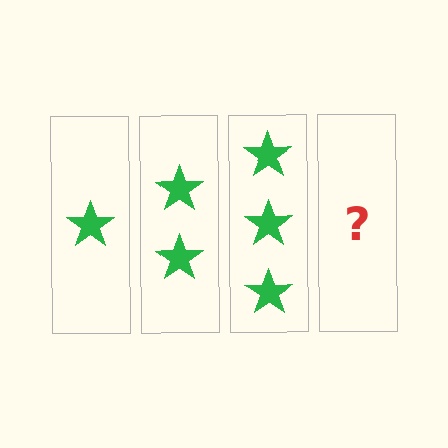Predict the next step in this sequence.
The next step is 4 stars.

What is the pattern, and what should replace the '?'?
The pattern is that each step adds one more star. The '?' should be 4 stars.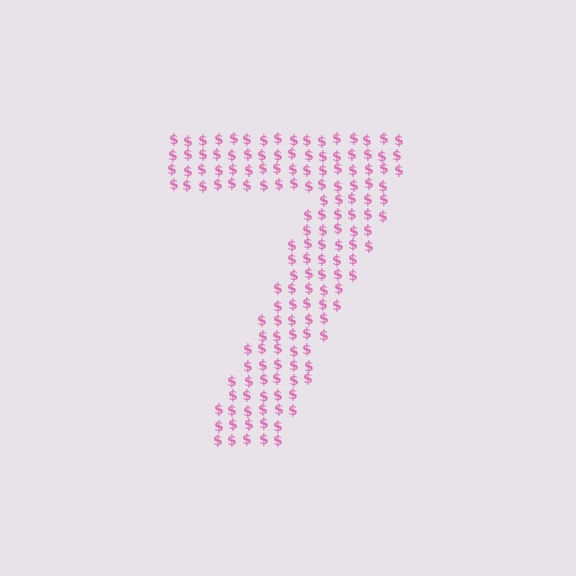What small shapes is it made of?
It is made of small dollar signs.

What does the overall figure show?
The overall figure shows the digit 7.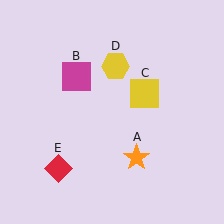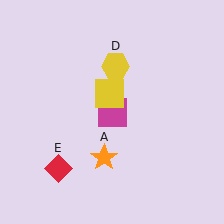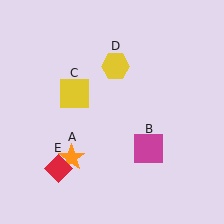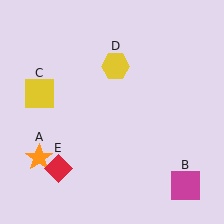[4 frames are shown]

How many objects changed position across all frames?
3 objects changed position: orange star (object A), magenta square (object B), yellow square (object C).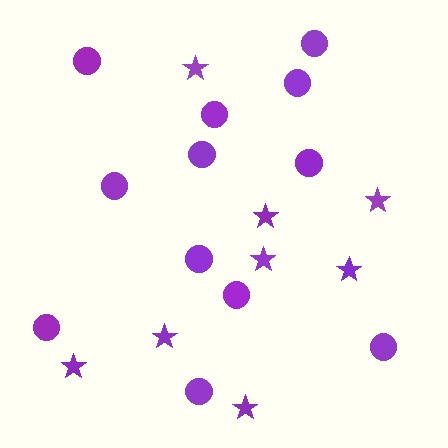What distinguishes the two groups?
There are 2 groups: one group of stars (8) and one group of circles (12).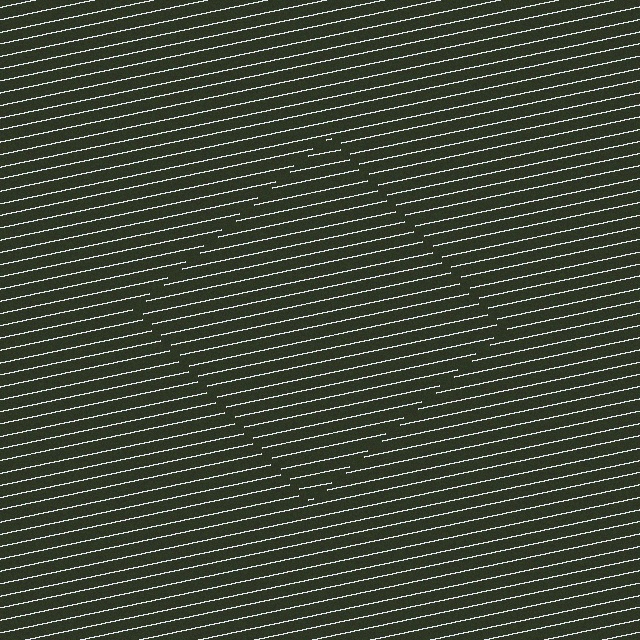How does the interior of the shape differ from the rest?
The interior of the shape contains the same grating, shifted by half a period — the contour is defined by the phase discontinuity where line-ends from the inner and outer gratings abut.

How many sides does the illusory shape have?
4 sides — the line-ends trace a square.